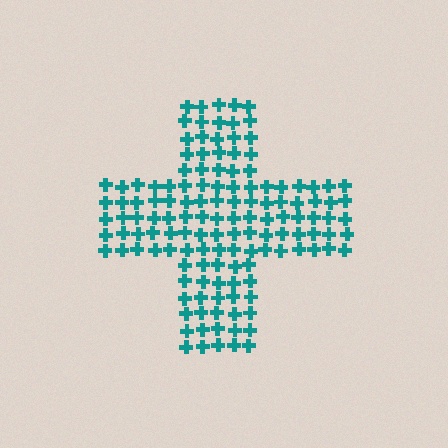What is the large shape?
The large shape is a cross.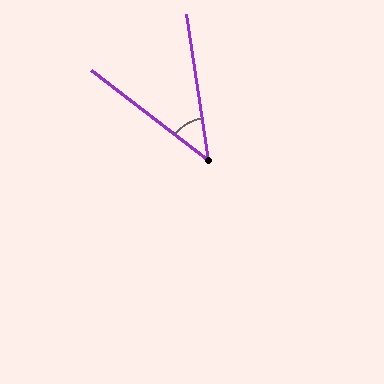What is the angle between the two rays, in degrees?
Approximately 44 degrees.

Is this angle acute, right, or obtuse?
It is acute.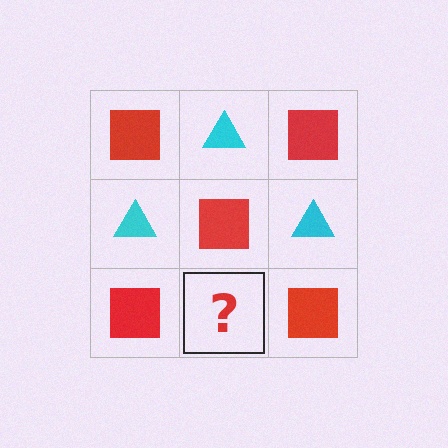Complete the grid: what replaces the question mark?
The question mark should be replaced with a cyan triangle.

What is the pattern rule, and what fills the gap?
The rule is that it alternates red square and cyan triangle in a checkerboard pattern. The gap should be filled with a cyan triangle.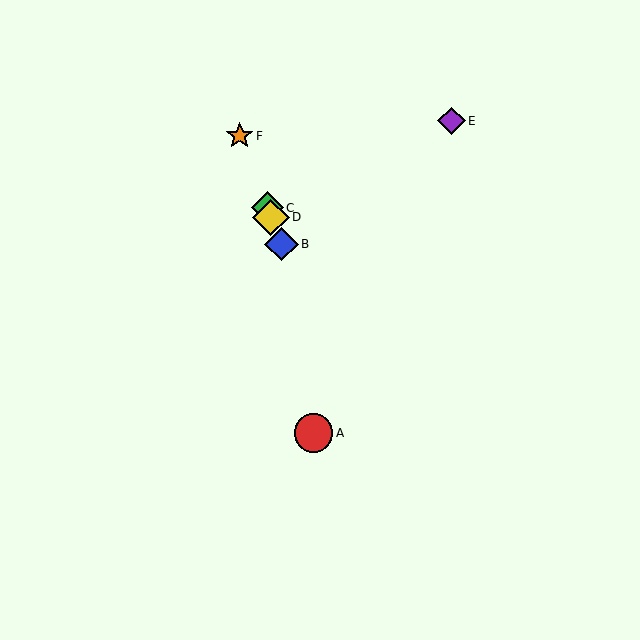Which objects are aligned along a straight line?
Objects B, C, D, F are aligned along a straight line.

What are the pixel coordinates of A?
Object A is at (313, 433).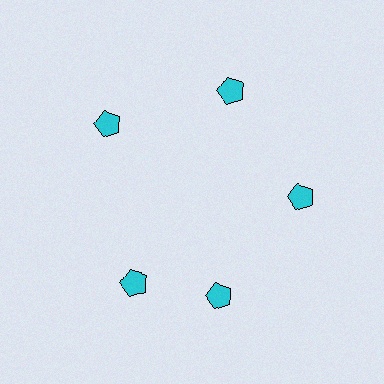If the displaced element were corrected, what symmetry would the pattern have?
It would have 5-fold rotational symmetry — the pattern would map onto itself every 72 degrees.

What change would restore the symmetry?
The symmetry would be restored by rotating it back into even spacing with its neighbors so that all 5 pentagons sit at equal angles and equal distance from the center.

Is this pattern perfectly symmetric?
No. The 5 cyan pentagons are arranged in a ring, but one element near the 8 o'clock position is rotated out of alignment along the ring, breaking the 5-fold rotational symmetry.